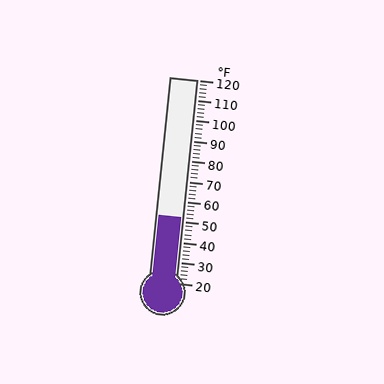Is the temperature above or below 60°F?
The temperature is below 60°F.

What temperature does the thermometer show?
The thermometer shows approximately 52°F.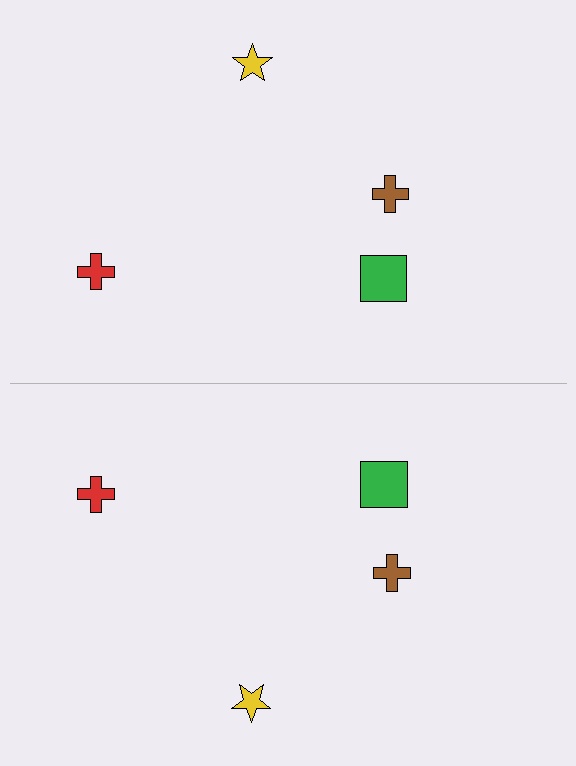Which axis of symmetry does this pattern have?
The pattern has a horizontal axis of symmetry running through the center of the image.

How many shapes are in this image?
There are 8 shapes in this image.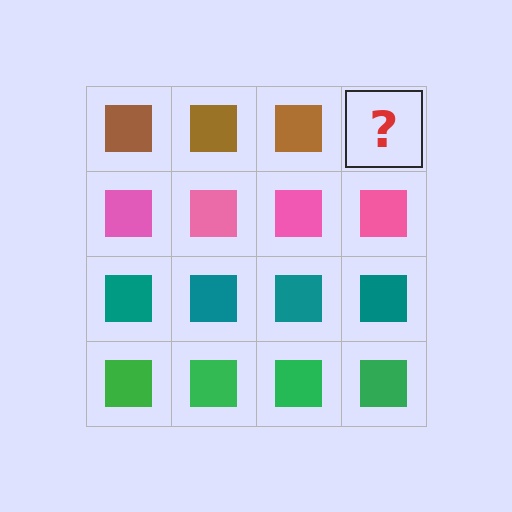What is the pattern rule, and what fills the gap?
The rule is that each row has a consistent color. The gap should be filled with a brown square.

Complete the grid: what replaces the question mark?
The question mark should be replaced with a brown square.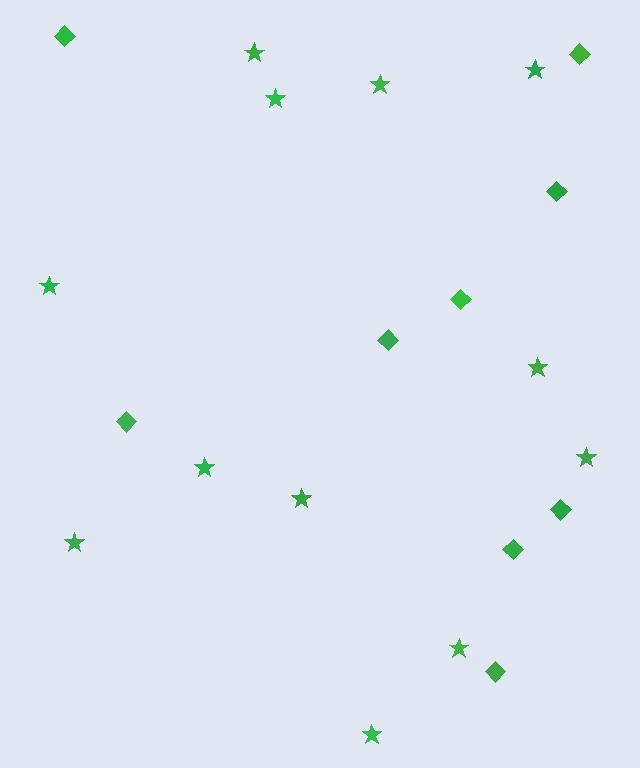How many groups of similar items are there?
There are 2 groups: one group of stars (12) and one group of diamonds (9).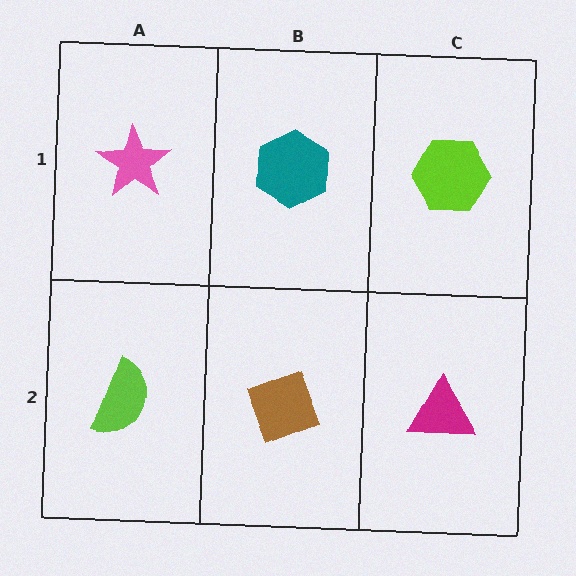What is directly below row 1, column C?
A magenta triangle.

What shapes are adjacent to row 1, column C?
A magenta triangle (row 2, column C), a teal hexagon (row 1, column B).